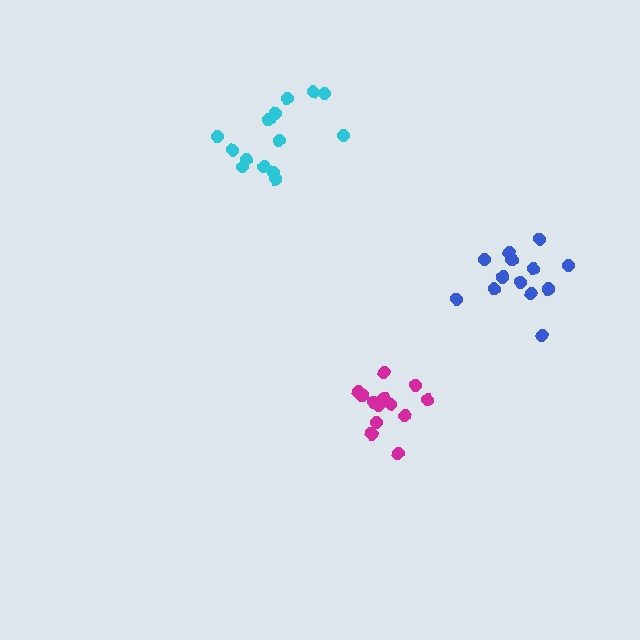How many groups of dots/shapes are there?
There are 3 groups.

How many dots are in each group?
Group 1: 14 dots, Group 2: 14 dots, Group 3: 14 dots (42 total).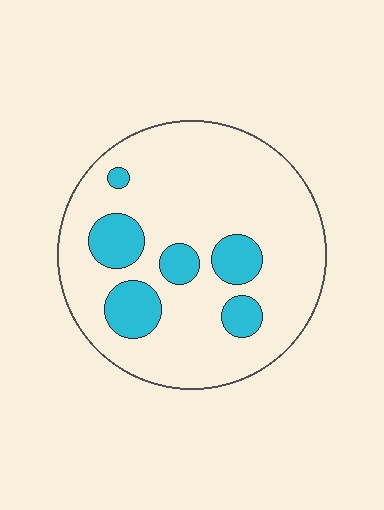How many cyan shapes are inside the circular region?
6.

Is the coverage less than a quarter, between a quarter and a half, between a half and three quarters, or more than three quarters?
Less than a quarter.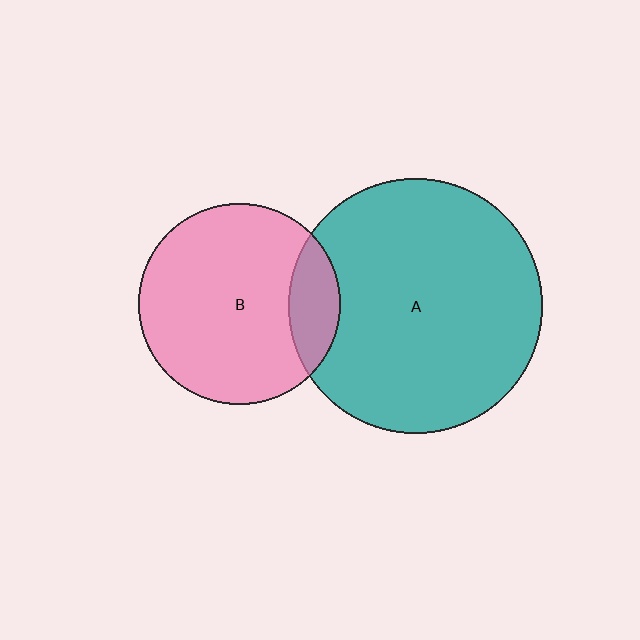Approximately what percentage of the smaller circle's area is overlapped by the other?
Approximately 15%.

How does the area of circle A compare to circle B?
Approximately 1.6 times.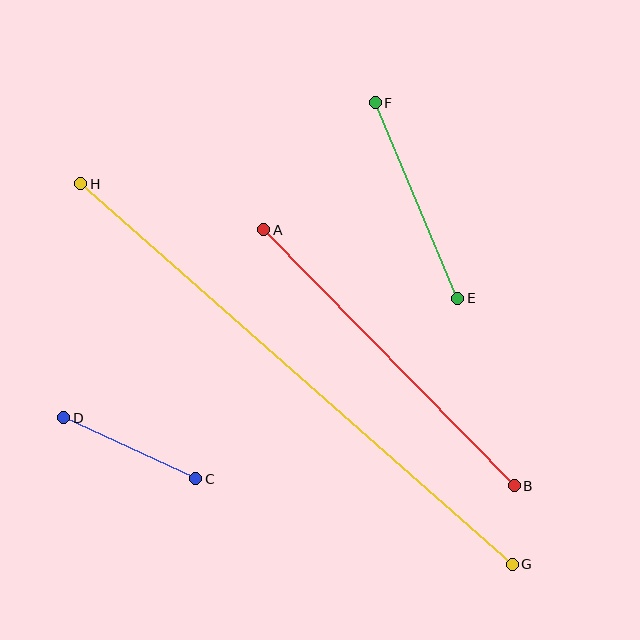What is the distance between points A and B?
The distance is approximately 358 pixels.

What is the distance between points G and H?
The distance is approximately 575 pixels.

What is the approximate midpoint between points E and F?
The midpoint is at approximately (416, 200) pixels.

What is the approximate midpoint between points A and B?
The midpoint is at approximately (389, 358) pixels.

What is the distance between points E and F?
The distance is approximately 212 pixels.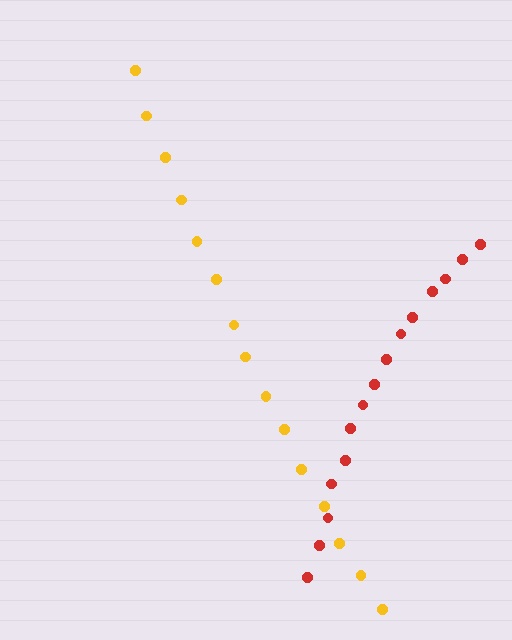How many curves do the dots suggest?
There are 2 distinct paths.